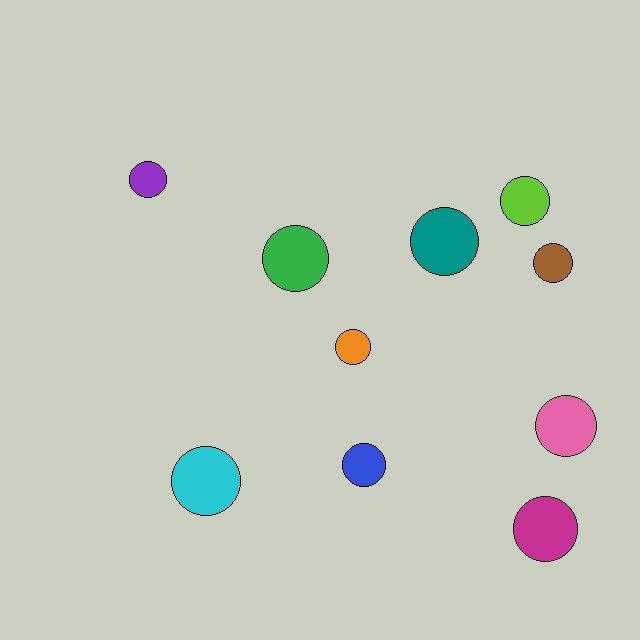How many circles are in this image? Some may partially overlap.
There are 10 circles.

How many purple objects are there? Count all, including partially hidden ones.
There is 1 purple object.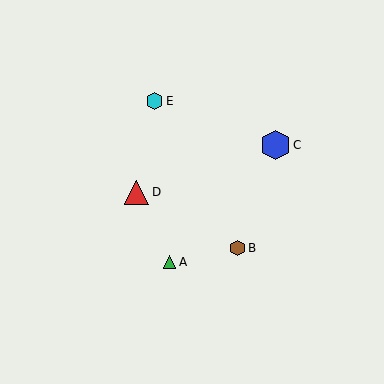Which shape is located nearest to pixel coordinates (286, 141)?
The blue hexagon (labeled C) at (275, 145) is nearest to that location.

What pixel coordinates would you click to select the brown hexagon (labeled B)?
Click at (237, 248) to select the brown hexagon B.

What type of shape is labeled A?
Shape A is a green triangle.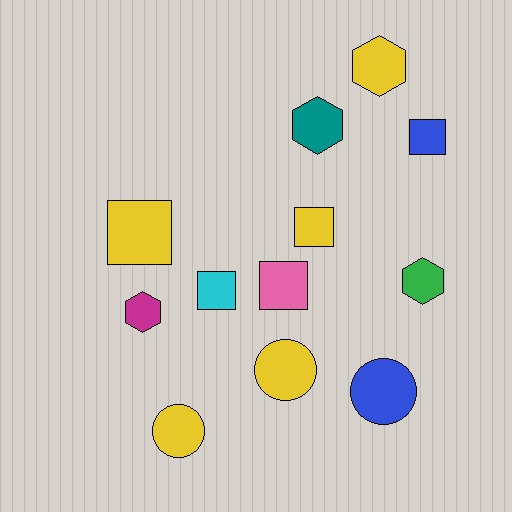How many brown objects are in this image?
There are no brown objects.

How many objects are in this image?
There are 12 objects.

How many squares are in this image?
There are 5 squares.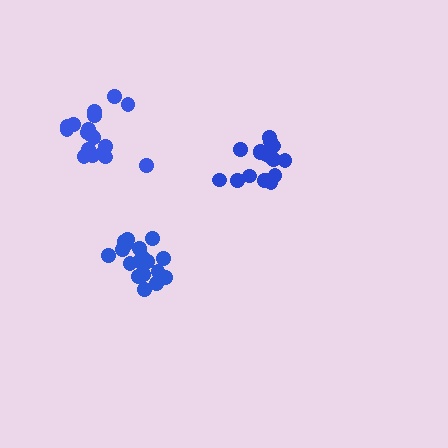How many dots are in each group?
Group 1: 18 dots, Group 2: 17 dots, Group 3: 18 dots (53 total).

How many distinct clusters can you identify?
There are 3 distinct clusters.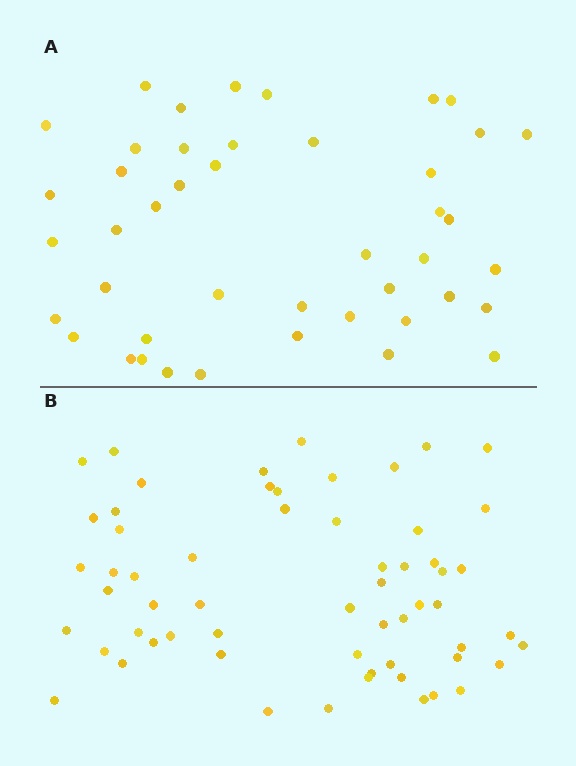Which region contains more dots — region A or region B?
Region B (the bottom region) has more dots.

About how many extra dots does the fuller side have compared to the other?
Region B has approximately 15 more dots than region A.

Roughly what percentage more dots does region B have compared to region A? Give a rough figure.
About 35% more.